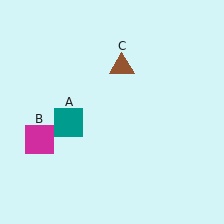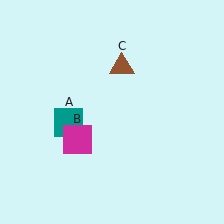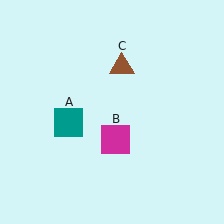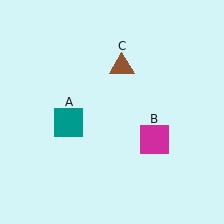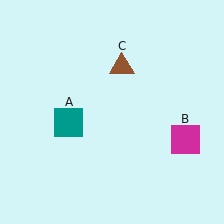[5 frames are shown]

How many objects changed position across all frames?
1 object changed position: magenta square (object B).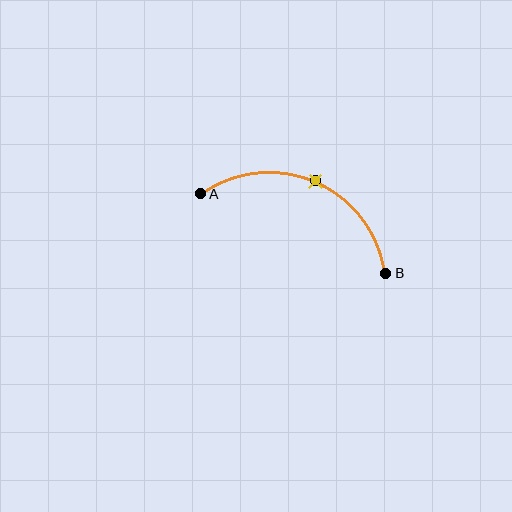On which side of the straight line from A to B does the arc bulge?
The arc bulges above the straight line connecting A and B.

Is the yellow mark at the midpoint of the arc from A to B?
Yes. The yellow mark lies on the arc at equal arc-length from both A and B — it is the arc midpoint.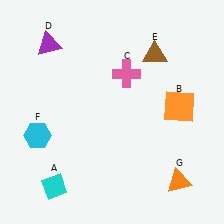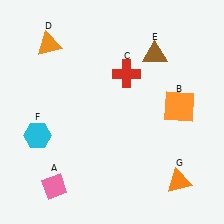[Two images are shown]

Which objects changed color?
A changed from cyan to pink. C changed from pink to red. D changed from purple to orange.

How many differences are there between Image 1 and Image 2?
There are 3 differences between the two images.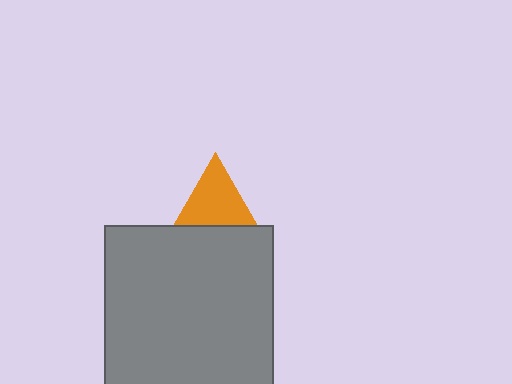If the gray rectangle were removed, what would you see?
You would see the complete orange triangle.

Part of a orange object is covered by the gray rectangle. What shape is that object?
It is a triangle.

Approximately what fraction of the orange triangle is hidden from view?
Roughly 43% of the orange triangle is hidden behind the gray rectangle.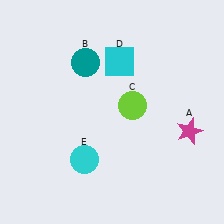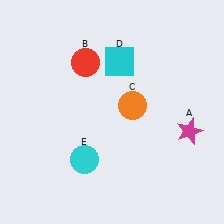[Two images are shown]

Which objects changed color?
B changed from teal to red. C changed from lime to orange.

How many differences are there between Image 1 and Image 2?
There are 2 differences between the two images.